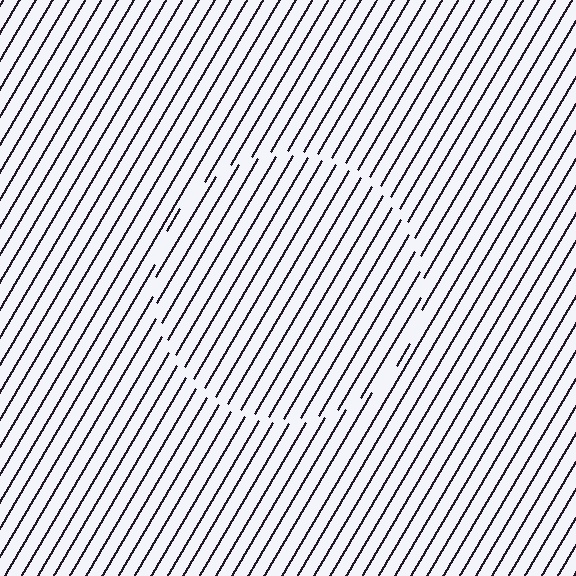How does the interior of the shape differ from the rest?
The interior of the shape contains the same grating, shifted by half a period — the contour is defined by the phase discontinuity where line-ends from the inner and outer gratings abut.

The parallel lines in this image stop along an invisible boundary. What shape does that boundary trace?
An illusory circle. The interior of the shape contains the same grating, shifted by half a period — the contour is defined by the phase discontinuity where line-ends from the inner and outer gratings abut.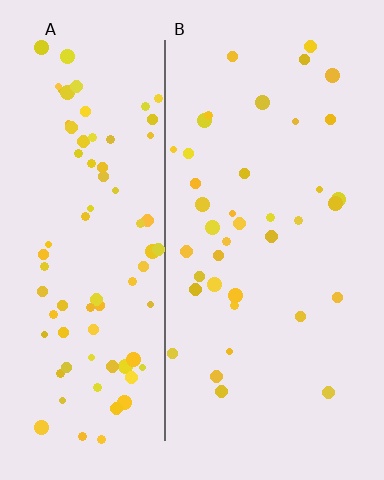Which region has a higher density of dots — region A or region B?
A (the left).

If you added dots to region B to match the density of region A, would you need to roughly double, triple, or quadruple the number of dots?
Approximately double.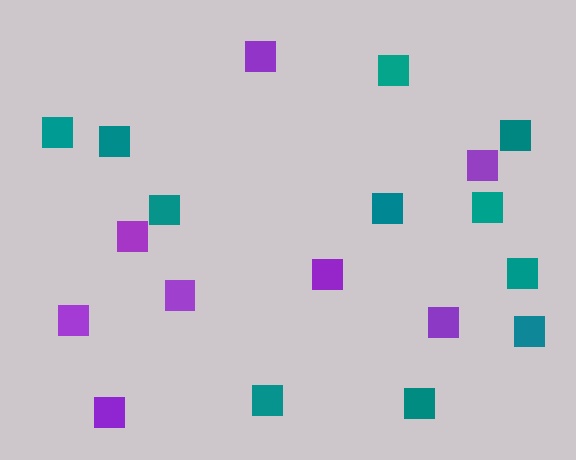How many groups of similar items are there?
There are 2 groups: one group of purple squares (8) and one group of teal squares (11).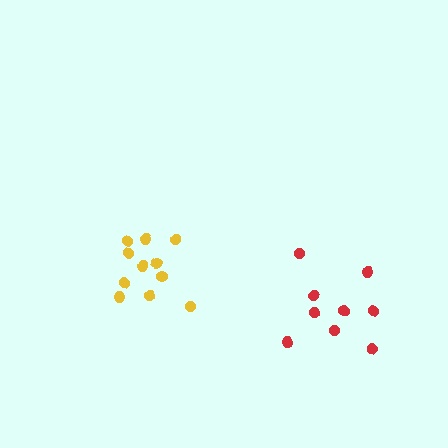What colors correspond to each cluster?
The clusters are colored: red, yellow.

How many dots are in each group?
Group 1: 9 dots, Group 2: 11 dots (20 total).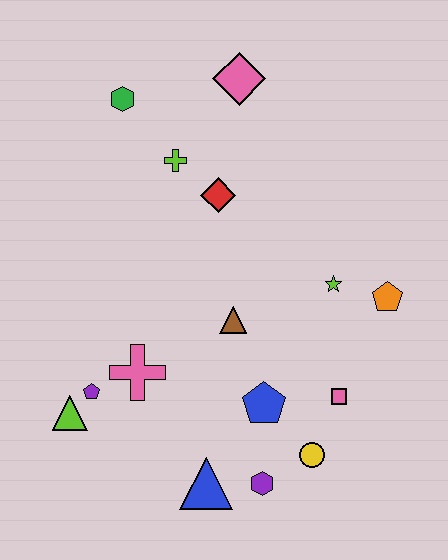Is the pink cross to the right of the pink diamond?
No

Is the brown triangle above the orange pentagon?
No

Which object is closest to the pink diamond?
The lime cross is closest to the pink diamond.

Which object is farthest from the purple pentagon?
The pink diamond is farthest from the purple pentagon.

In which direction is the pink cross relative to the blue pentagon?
The pink cross is to the left of the blue pentagon.